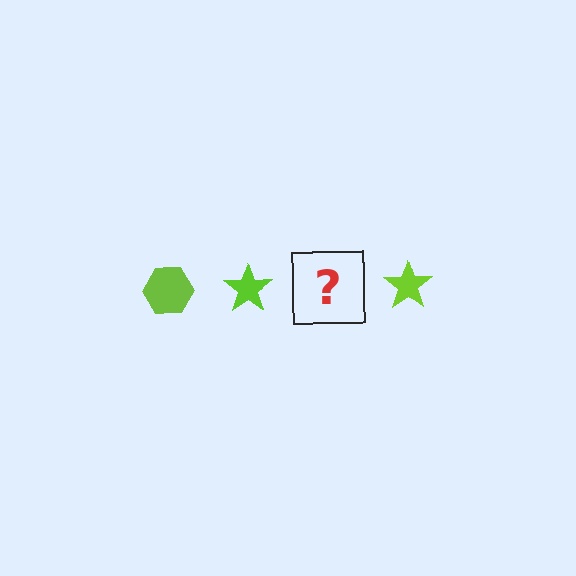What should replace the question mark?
The question mark should be replaced with a lime hexagon.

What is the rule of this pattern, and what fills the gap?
The rule is that the pattern cycles through hexagon, star shapes in lime. The gap should be filled with a lime hexagon.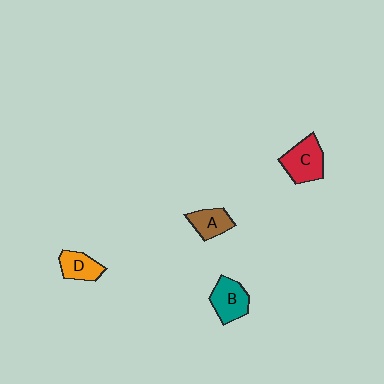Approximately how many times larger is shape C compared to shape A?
Approximately 1.4 times.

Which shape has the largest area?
Shape C (red).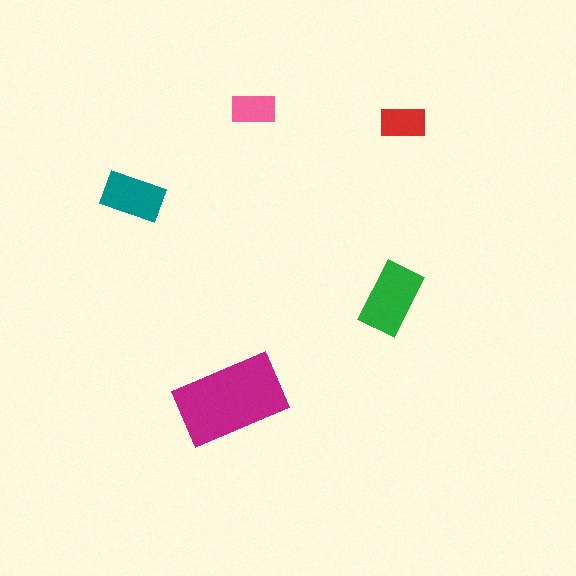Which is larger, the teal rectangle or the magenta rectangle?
The magenta one.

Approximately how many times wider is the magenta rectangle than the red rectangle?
About 2.5 times wider.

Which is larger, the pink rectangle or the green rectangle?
The green one.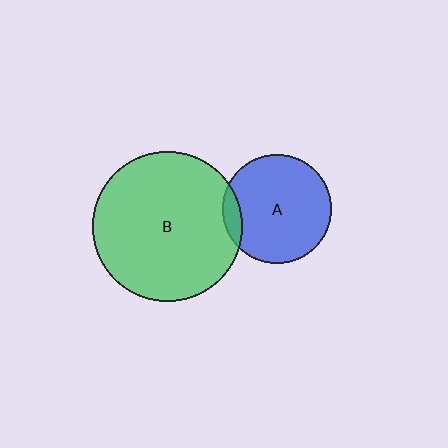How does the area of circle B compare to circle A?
Approximately 1.9 times.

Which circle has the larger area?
Circle B (green).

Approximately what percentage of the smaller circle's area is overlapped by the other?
Approximately 10%.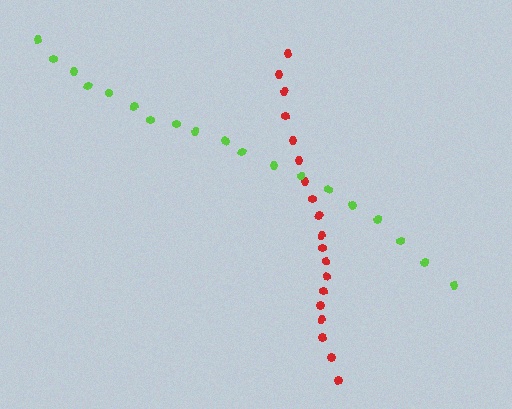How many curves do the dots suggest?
There are 2 distinct paths.